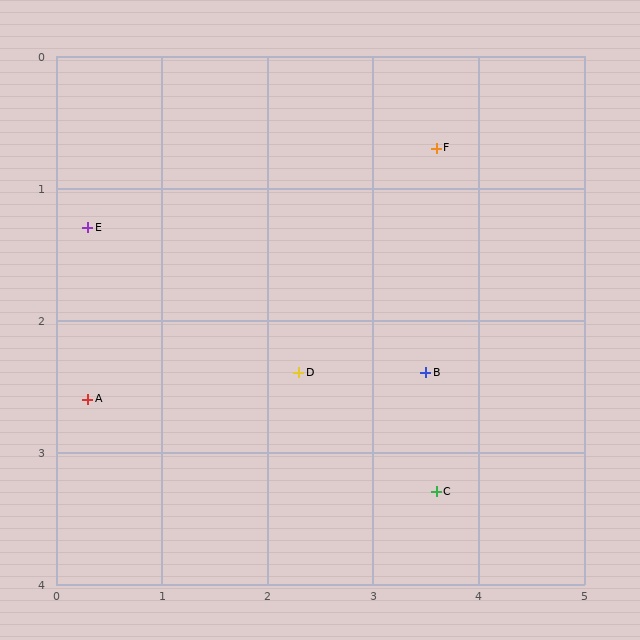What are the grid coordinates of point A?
Point A is at approximately (0.3, 2.6).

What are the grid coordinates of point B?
Point B is at approximately (3.5, 2.4).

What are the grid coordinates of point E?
Point E is at approximately (0.3, 1.3).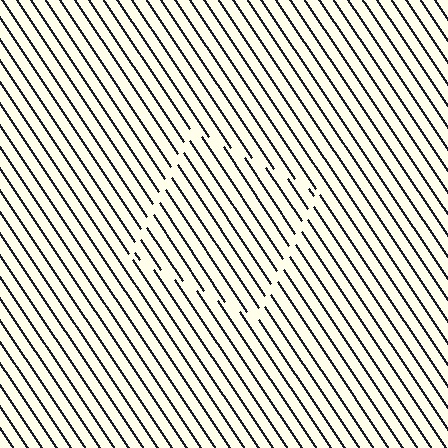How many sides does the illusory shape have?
4 sides — the line-ends trace a square.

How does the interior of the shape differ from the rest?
The interior of the shape contains the same grating, shifted by half a period — the contour is defined by the phase discontinuity where line-ends from the inner and outer gratings abut.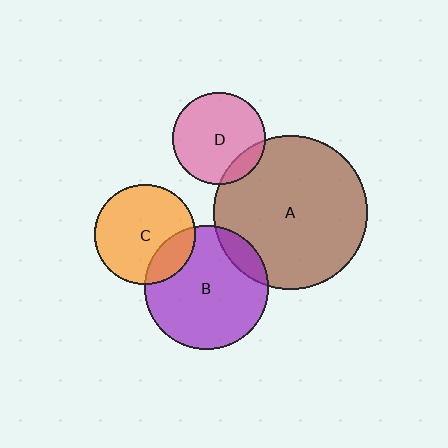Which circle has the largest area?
Circle A (brown).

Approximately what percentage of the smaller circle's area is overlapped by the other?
Approximately 10%.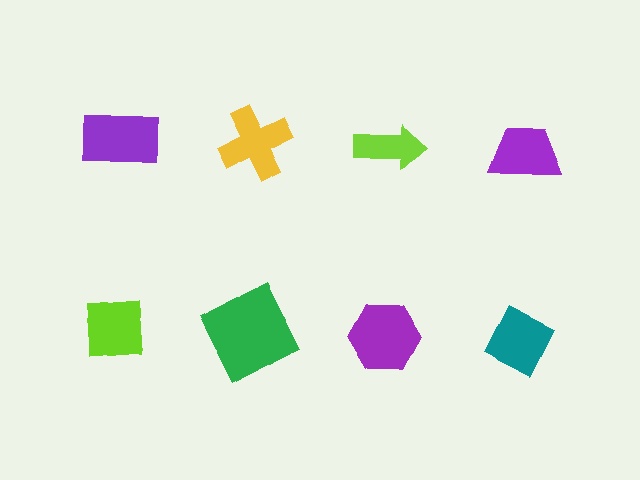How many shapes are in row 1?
4 shapes.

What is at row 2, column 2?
A green square.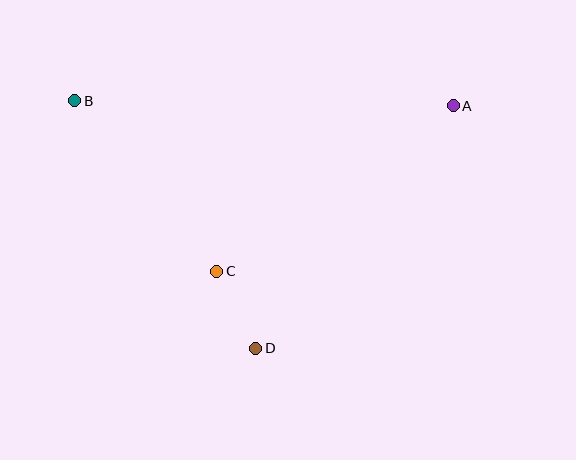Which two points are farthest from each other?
Points A and B are farthest from each other.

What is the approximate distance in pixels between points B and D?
The distance between B and D is approximately 306 pixels.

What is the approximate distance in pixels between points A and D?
The distance between A and D is approximately 313 pixels.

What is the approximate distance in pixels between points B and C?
The distance between B and C is approximately 222 pixels.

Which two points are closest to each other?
Points C and D are closest to each other.